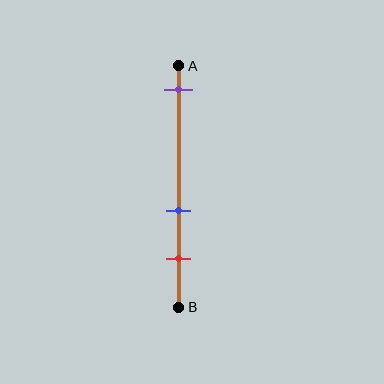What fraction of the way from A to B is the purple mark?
The purple mark is approximately 10% (0.1) of the way from A to B.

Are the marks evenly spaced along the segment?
No, the marks are not evenly spaced.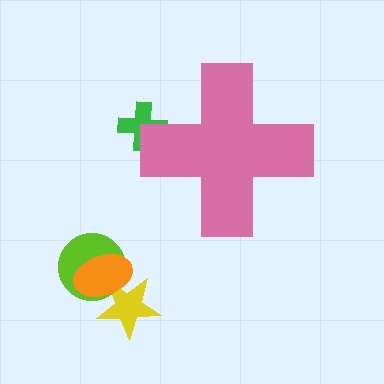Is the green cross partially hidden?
Yes, the green cross is partially hidden behind the pink cross.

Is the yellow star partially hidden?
No, the yellow star is fully visible.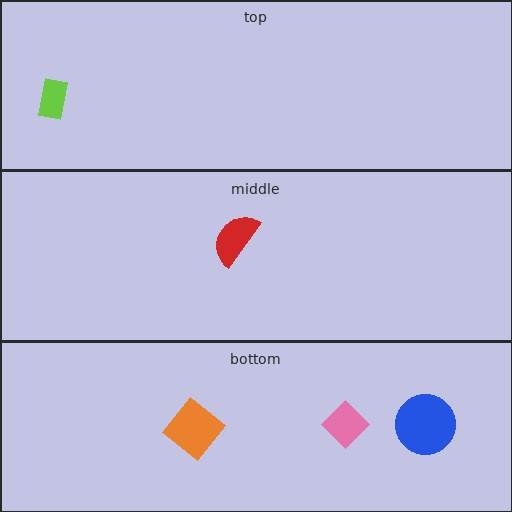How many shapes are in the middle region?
1.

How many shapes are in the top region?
1.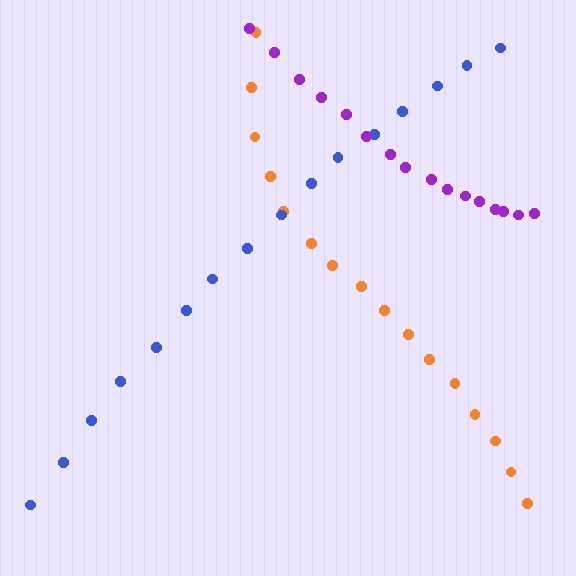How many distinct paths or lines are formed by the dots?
There are 3 distinct paths.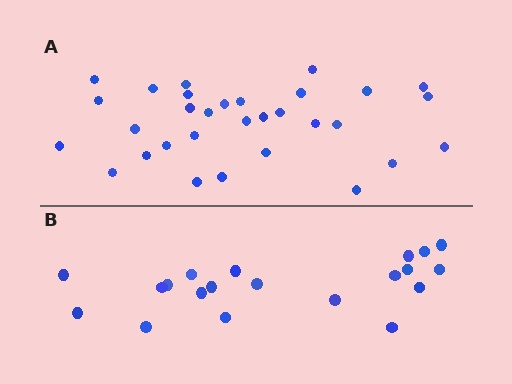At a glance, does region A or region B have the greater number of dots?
Region A (the top region) has more dots.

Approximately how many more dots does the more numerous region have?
Region A has roughly 12 or so more dots than region B.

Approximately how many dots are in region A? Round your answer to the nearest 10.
About 30 dots. (The exact count is 31, which rounds to 30.)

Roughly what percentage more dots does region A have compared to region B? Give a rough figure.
About 55% more.